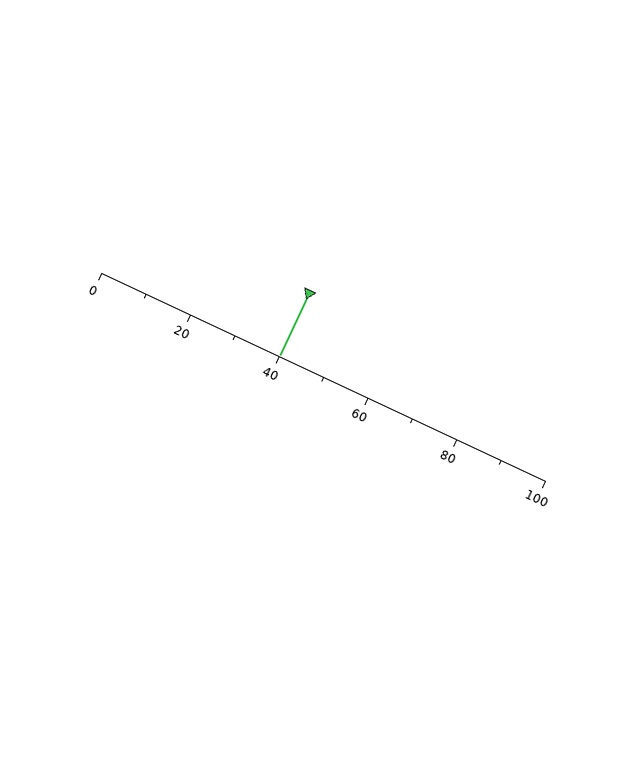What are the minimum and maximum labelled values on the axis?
The axis runs from 0 to 100.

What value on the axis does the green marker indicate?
The marker indicates approximately 40.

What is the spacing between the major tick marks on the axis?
The major ticks are spaced 20 apart.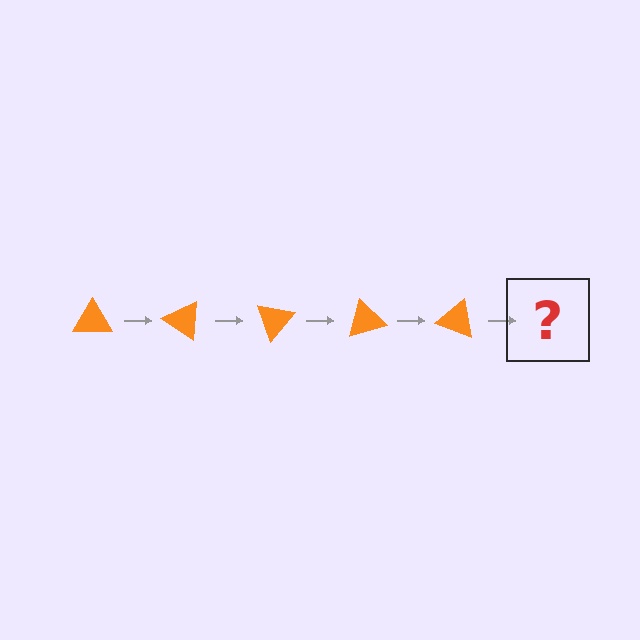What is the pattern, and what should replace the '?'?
The pattern is that the triangle rotates 35 degrees each step. The '?' should be an orange triangle rotated 175 degrees.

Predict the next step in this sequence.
The next step is an orange triangle rotated 175 degrees.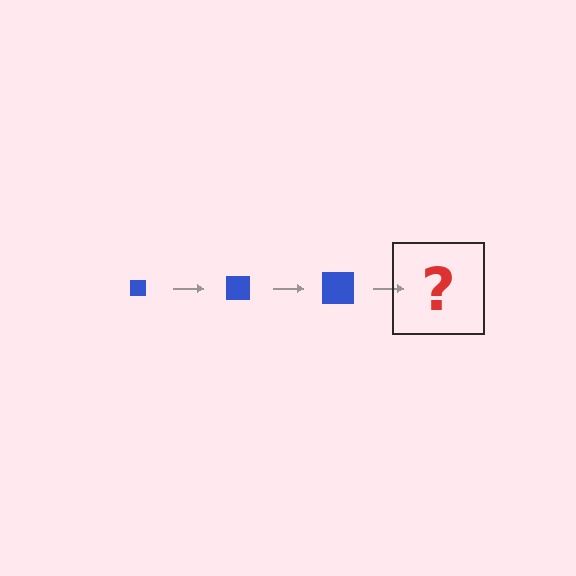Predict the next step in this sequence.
The next step is a blue square, larger than the previous one.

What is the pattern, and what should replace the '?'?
The pattern is that the square gets progressively larger each step. The '?' should be a blue square, larger than the previous one.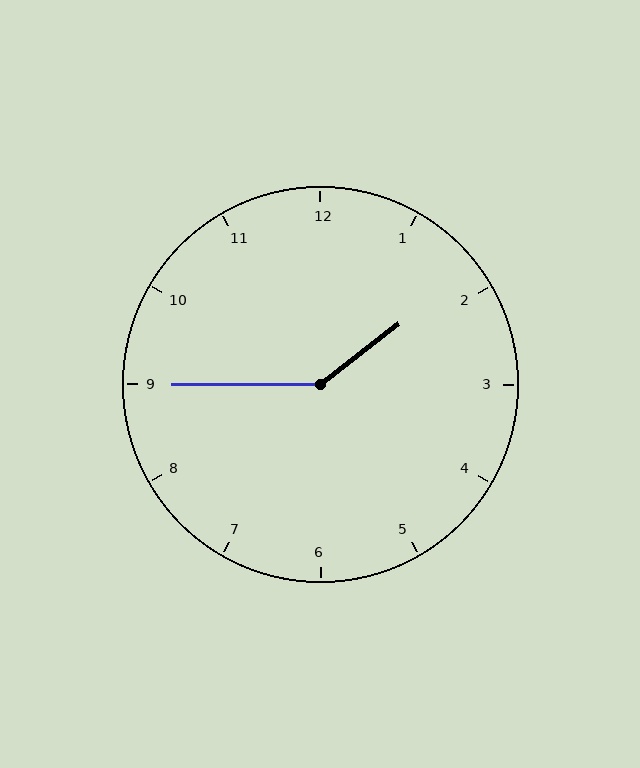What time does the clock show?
1:45.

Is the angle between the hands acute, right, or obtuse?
It is obtuse.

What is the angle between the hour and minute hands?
Approximately 142 degrees.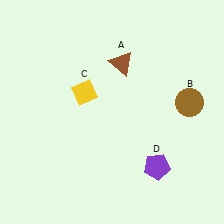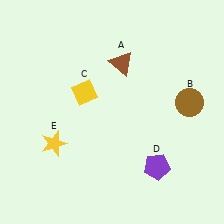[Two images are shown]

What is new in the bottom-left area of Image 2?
A yellow star (E) was added in the bottom-left area of Image 2.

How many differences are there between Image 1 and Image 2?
There is 1 difference between the two images.